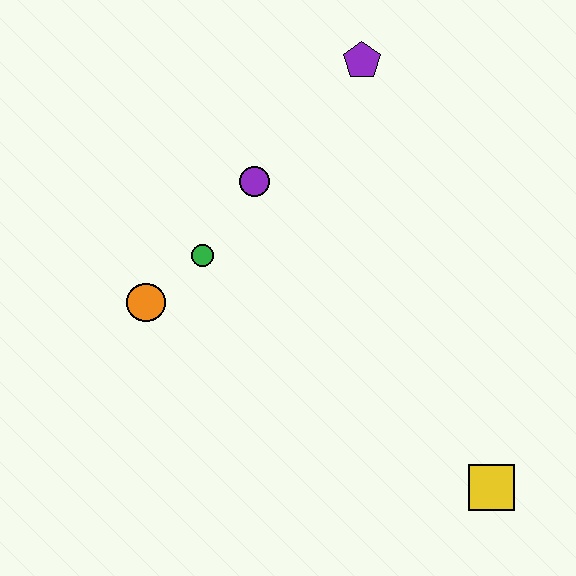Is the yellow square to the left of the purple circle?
No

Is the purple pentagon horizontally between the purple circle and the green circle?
No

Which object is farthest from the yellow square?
The purple pentagon is farthest from the yellow square.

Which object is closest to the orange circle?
The green circle is closest to the orange circle.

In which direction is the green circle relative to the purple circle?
The green circle is below the purple circle.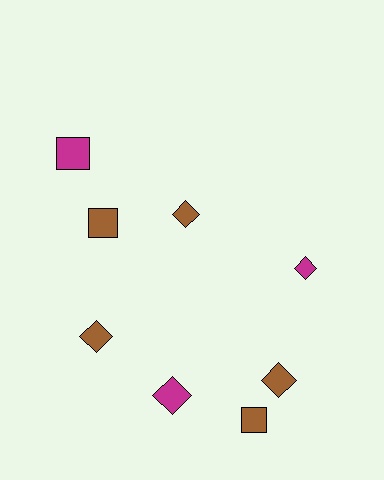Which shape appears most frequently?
Diamond, with 5 objects.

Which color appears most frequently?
Brown, with 5 objects.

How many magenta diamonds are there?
There are 2 magenta diamonds.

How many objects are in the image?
There are 8 objects.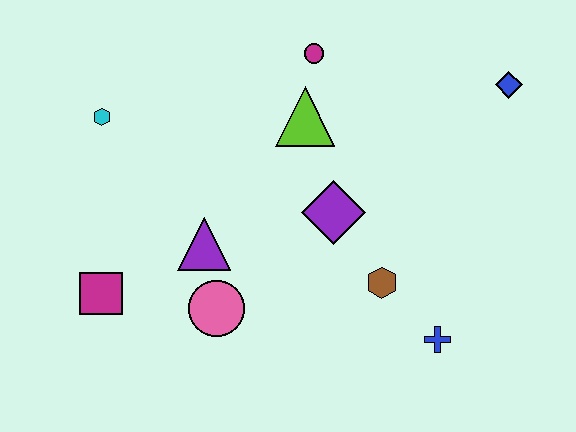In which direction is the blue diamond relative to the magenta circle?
The blue diamond is to the right of the magenta circle.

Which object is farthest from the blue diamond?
The magenta square is farthest from the blue diamond.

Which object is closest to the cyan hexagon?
The purple triangle is closest to the cyan hexagon.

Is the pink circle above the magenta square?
No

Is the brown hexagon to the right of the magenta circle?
Yes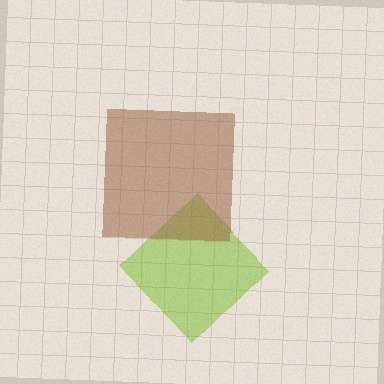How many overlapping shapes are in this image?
There are 2 overlapping shapes in the image.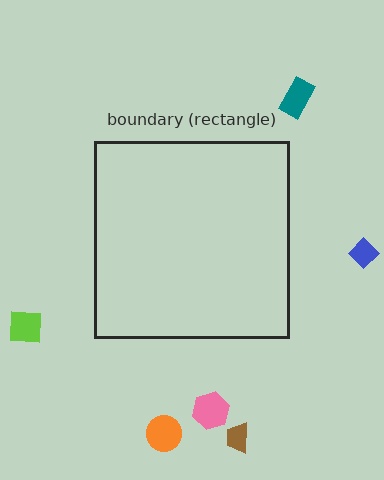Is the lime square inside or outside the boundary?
Outside.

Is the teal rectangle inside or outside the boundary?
Outside.